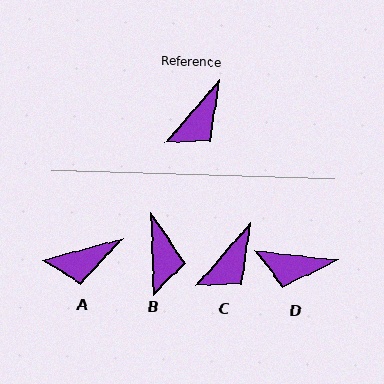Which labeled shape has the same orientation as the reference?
C.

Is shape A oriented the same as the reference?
No, it is off by about 34 degrees.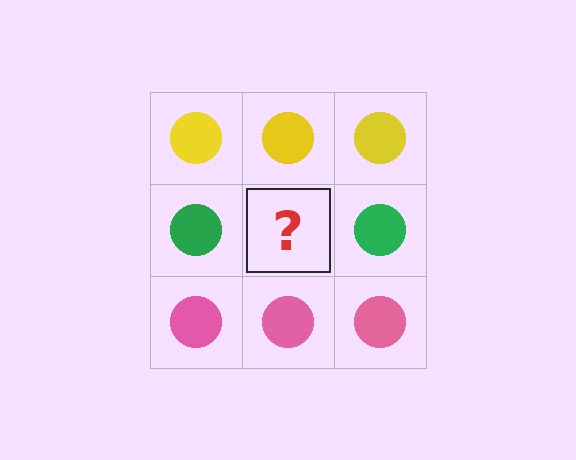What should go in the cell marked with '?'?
The missing cell should contain a green circle.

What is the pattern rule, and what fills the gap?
The rule is that each row has a consistent color. The gap should be filled with a green circle.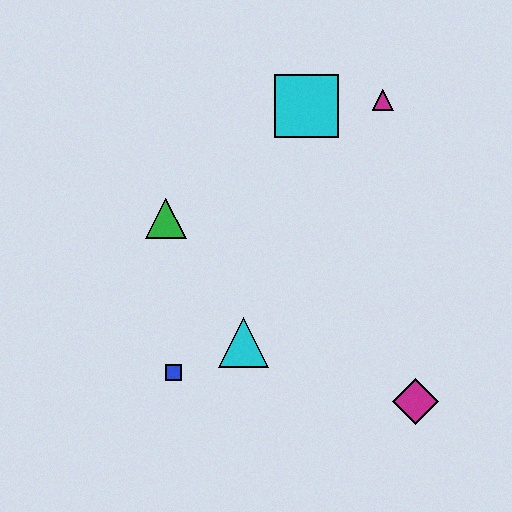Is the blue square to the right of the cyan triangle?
No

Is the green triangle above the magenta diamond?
Yes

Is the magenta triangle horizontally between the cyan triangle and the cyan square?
No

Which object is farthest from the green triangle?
The magenta diamond is farthest from the green triangle.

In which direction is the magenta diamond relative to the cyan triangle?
The magenta diamond is to the right of the cyan triangle.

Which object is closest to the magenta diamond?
The cyan triangle is closest to the magenta diamond.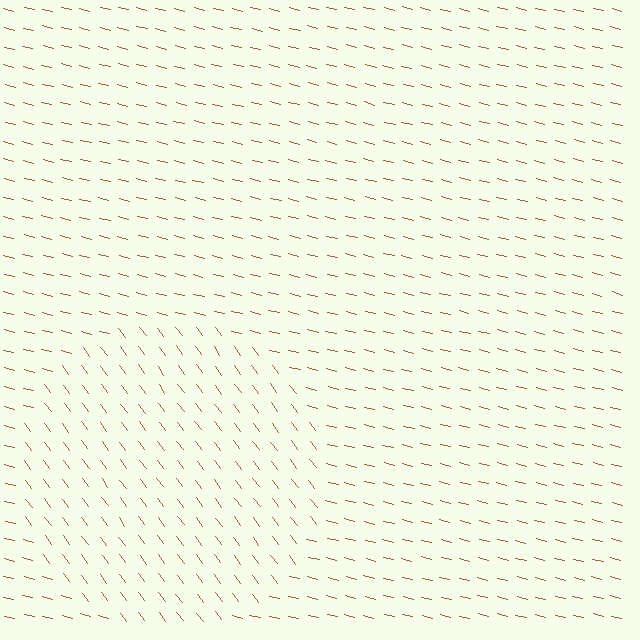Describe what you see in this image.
The image is filled with small brown line segments. A circle region in the image has lines oriented differently from the surrounding lines, creating a visible texture boundary.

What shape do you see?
I see a circle.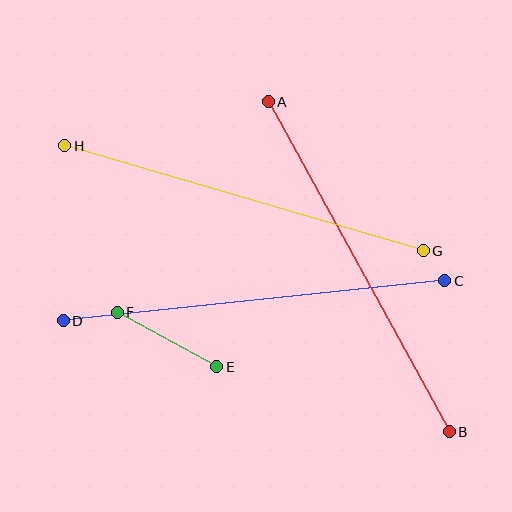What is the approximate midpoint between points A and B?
The midpoint is at approximately (359, 267) pixels.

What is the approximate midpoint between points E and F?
The midpoint is at approximately (167, 340) pixels.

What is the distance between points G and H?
The distance is approximately 374 pixels.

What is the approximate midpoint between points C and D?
The midpoint is at approximately (254, 301) pixels.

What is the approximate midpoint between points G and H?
The midpoint is at approximately (244, 198) pixels.